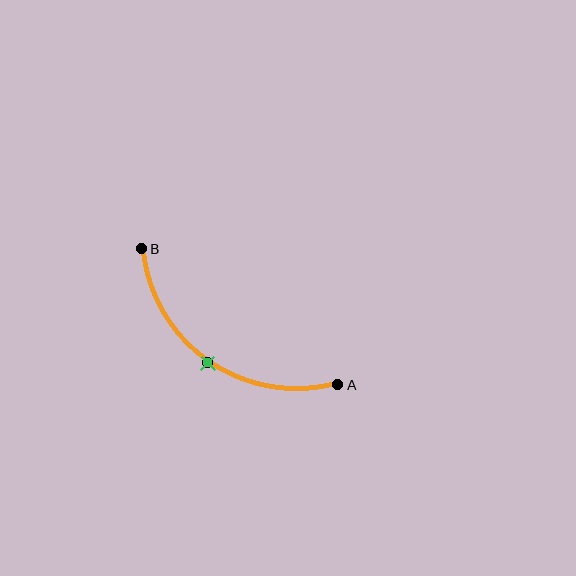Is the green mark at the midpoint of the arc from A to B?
Yes. The green mark lies on the arc at equal arc-length from both A and B — it is the arc midpoint.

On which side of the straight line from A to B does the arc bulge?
The arc bulges below and to the left of the straight line connecting A and B.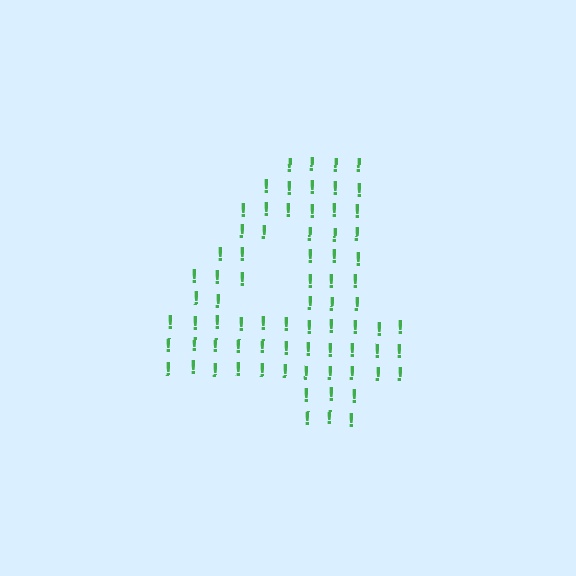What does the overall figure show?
The overall figure shows the digit 4.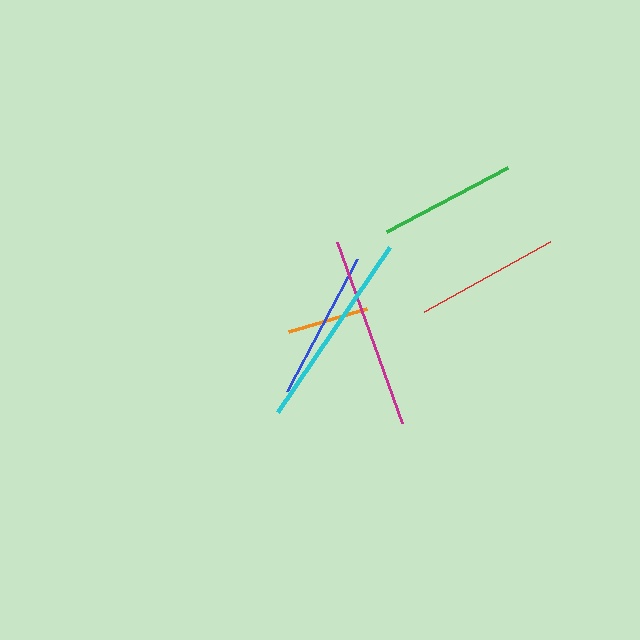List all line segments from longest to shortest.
From longest to shortest: cyan, magenta, blue, red, green, orange.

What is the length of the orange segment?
The orange segment is approximately 81 pixels long.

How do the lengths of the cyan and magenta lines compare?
The cyan and magenta lines are approximately the same length.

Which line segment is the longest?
The cyan line is the longest at approximately 199 pixels.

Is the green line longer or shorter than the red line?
The red line is longer than the green line.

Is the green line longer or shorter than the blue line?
The blue line is longer than the green line.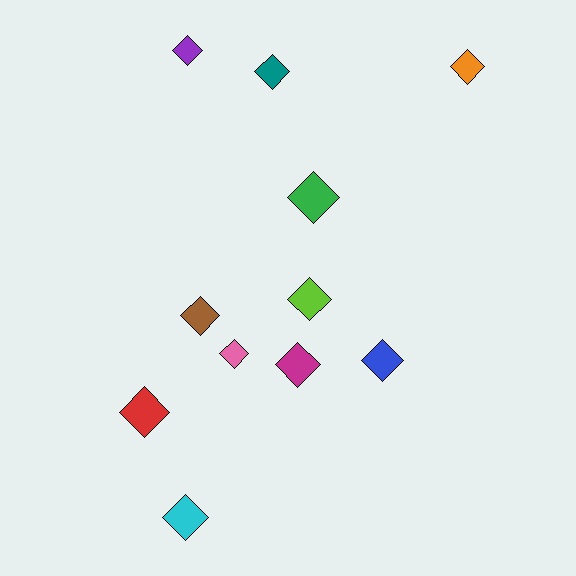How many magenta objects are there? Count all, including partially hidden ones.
There is 1 magenta object.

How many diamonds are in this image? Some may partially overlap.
There are 11 diamonds.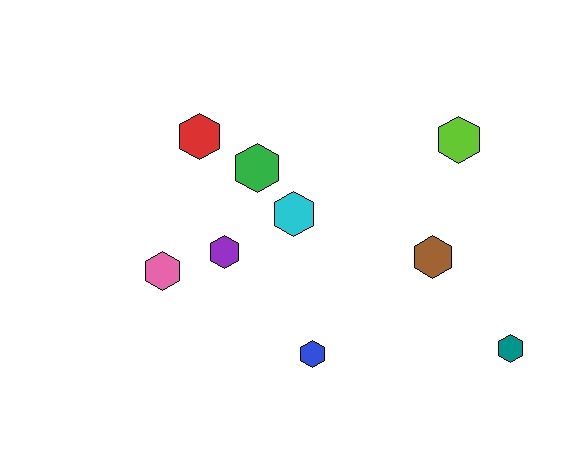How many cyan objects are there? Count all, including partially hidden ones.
There is 1 cyan object.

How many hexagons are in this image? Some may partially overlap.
There are 9 hexagons.